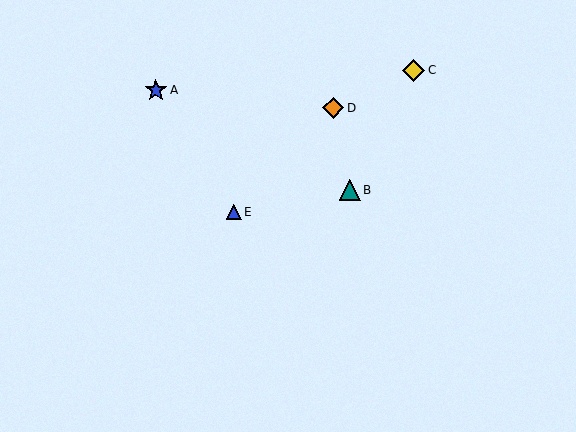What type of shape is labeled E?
Shape E is a blue triangle.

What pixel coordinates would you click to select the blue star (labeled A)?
Click at (156, 90) to select the blue star A.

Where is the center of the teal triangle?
The center of the teal triangle is at (350, 190).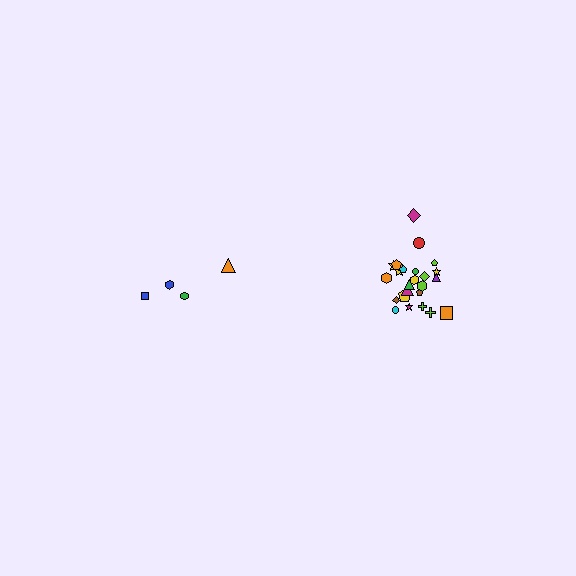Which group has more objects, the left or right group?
The right group.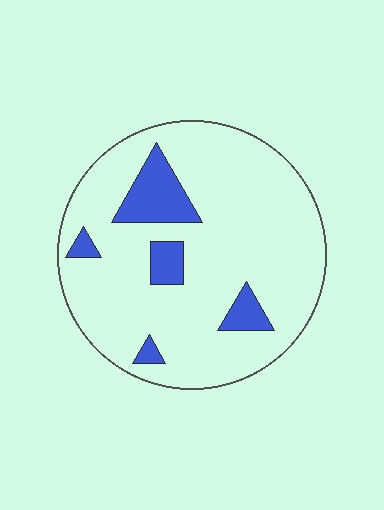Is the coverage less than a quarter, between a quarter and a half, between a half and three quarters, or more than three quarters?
Less than a quarter.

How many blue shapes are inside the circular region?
5.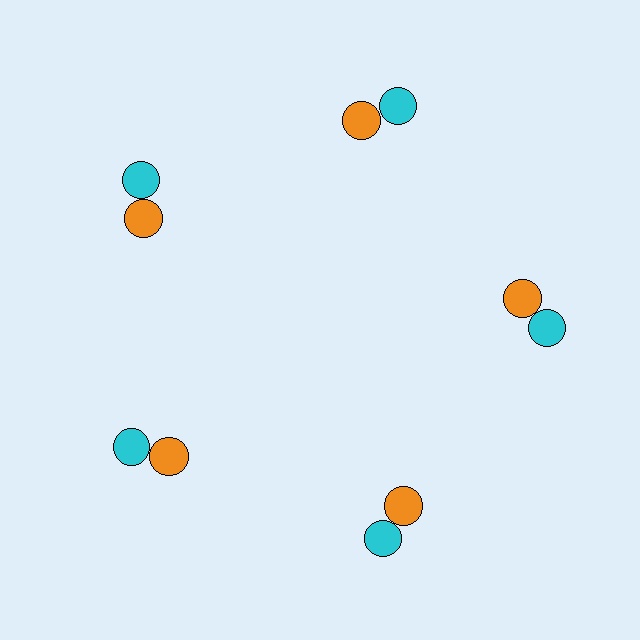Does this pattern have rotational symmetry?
Yes, this pattern has 5-fold rotational symmetry. It looks the same after rotating 72 degrees around the center.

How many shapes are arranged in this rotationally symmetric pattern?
There are 10 shapes, arranged in 5 groups of 2.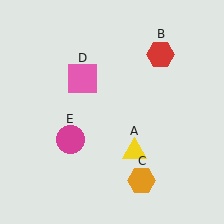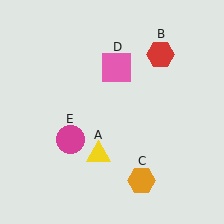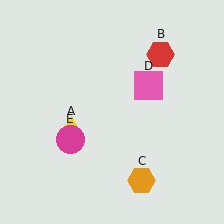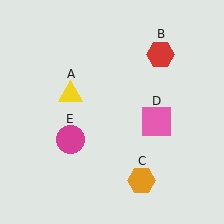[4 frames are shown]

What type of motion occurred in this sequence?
The yellow triangle (object A), pink square (object D) rotated clockwise around the center of the scene.